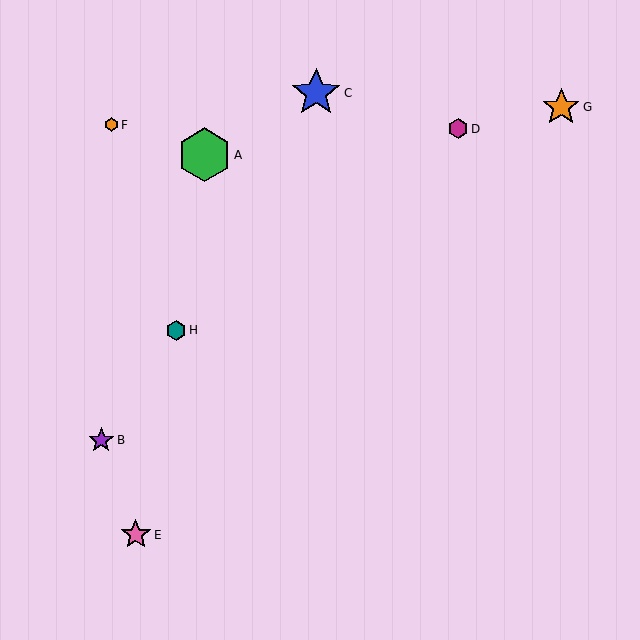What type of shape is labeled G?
Shape G is an orange star.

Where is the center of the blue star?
The center of the blue star is at (316, 93).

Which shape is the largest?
The green hexagon (labeled A) is the largest.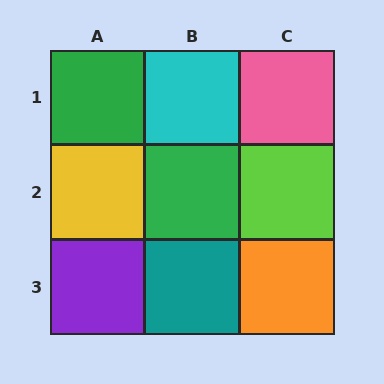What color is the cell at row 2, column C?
Lime.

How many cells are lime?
1 cell is lime.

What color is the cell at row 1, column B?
Cyan.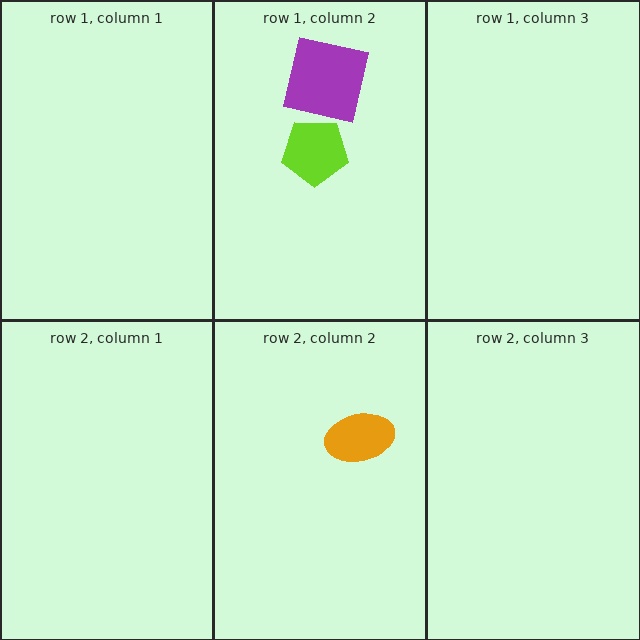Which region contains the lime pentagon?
The row 1, column 2 region.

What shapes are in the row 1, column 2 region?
The lime pentagon, the purple square.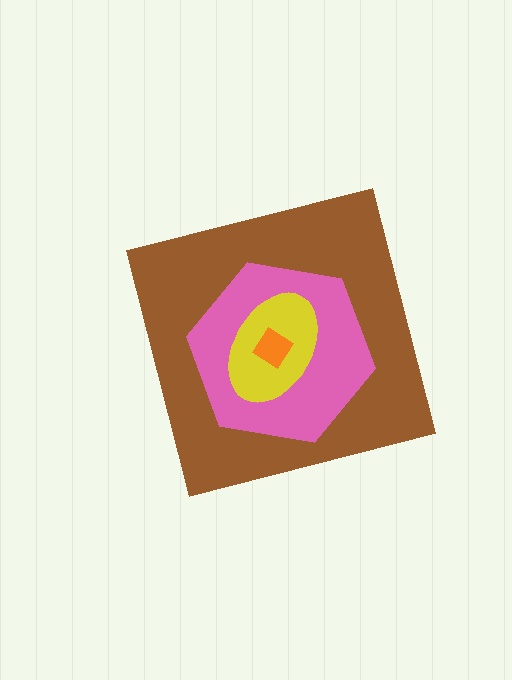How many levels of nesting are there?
4.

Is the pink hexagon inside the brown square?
Yes.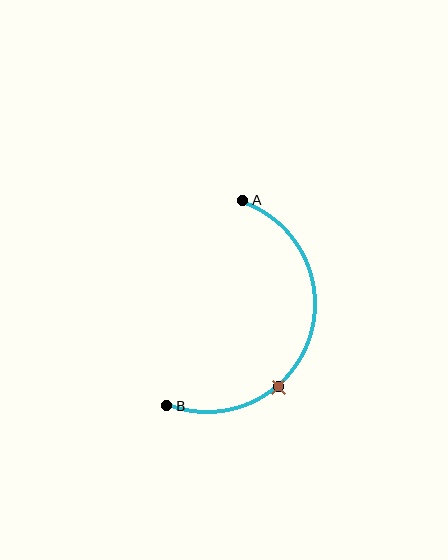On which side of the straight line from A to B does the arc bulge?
The arc bulges to the right of the straight line connecting A and B.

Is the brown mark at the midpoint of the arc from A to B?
No. The brown mark lies on the arc but is closer to endpoint B. The arc midpoint would be at the point on the curve equidistant along the arc from both A and B.